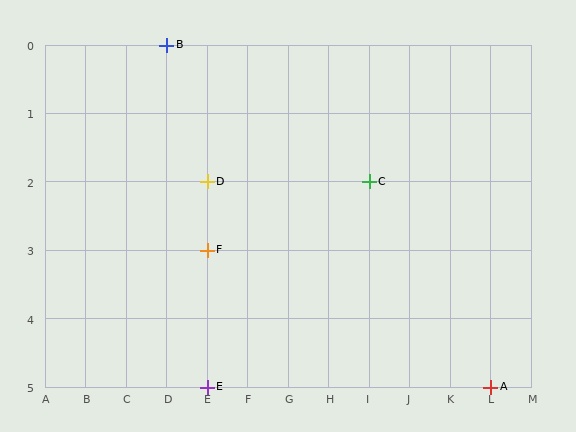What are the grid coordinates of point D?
Point D is at grid coordinates (E, 2).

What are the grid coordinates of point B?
Point B is at grid coordinates (D, 0).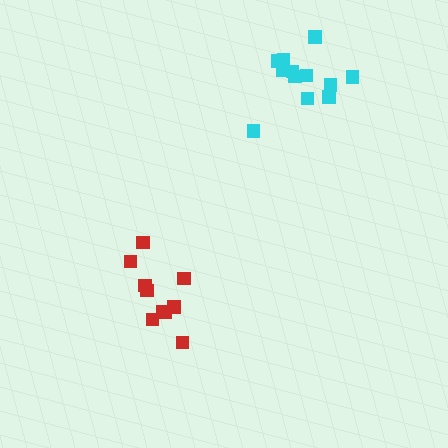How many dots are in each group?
Group 1: 12 dots, Group 2: 10 dots (22 total).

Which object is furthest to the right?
The cyan cluster is rightmost.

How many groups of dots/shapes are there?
There are 2 groups.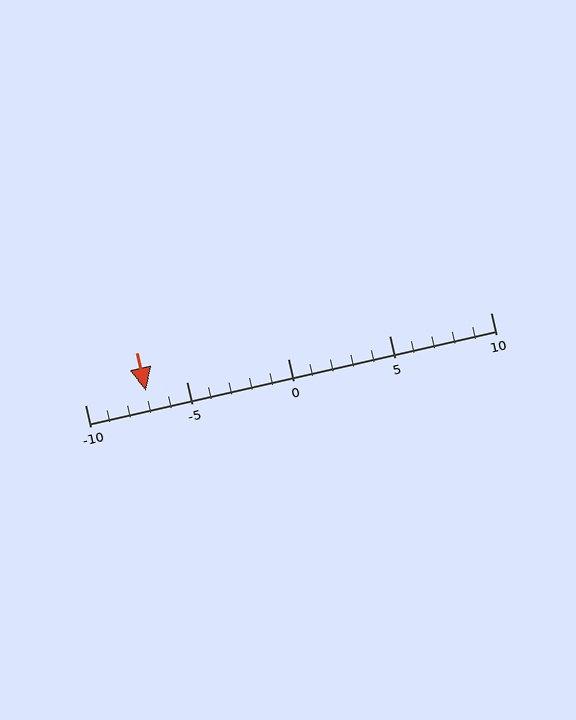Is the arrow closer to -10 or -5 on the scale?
The arrow is closer to -5.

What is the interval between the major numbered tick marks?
The major tick marks are spaced 5 units apart.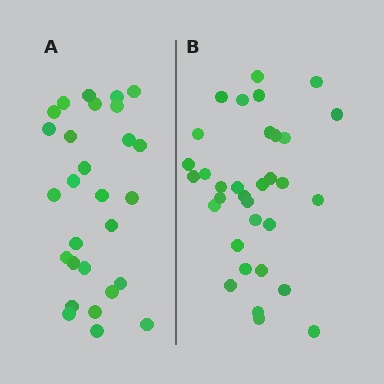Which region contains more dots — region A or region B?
Region B (the right region) has more dots.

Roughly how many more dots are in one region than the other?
Region B has about 5 more dots than region A.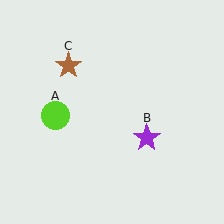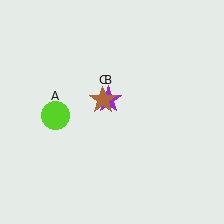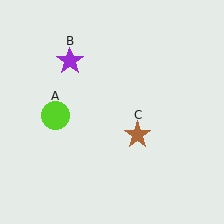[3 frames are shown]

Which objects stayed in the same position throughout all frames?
Lime circle (object A) remained stationary.